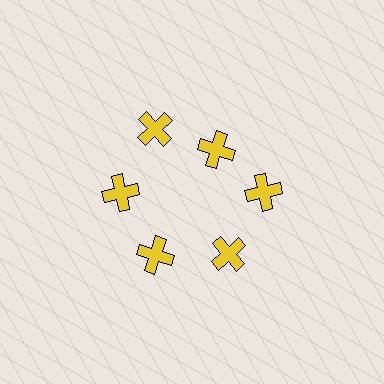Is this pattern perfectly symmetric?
No. The 6 yellow crosses are arranged in a ring, but one element near the 1 o'clock position is pulled inward toward the center, breaking the 6-fold rotational symmetry.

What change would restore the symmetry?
The symmetry would be restored by moving it outward, back onto the ring so that all 6 crosses sit at equal angles and equal distance from the center.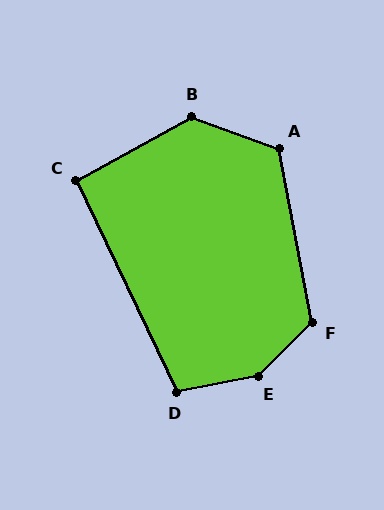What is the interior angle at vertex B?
Approximately 132 degrees (obtuse).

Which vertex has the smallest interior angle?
C, at approximately 93 degrees.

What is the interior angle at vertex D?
Approximately 104 degrees (obtuse).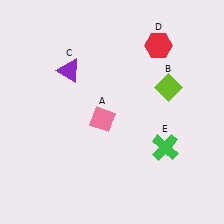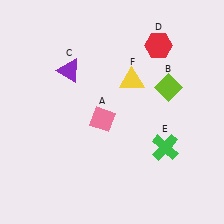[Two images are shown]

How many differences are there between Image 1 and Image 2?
There is 1 difference between the two images.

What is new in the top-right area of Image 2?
A yellow triangle (F) was added in the top-right area of Image 2.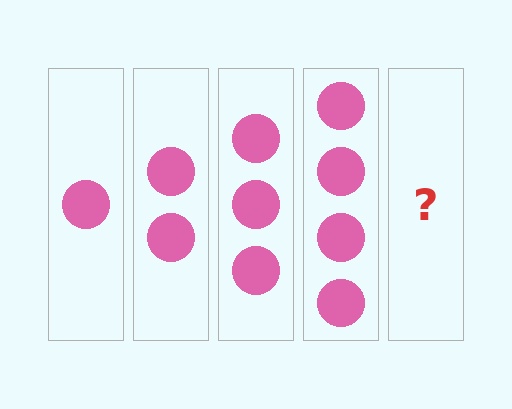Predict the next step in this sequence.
The next step is 5 circles.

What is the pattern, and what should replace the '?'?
The pattern is that each step adds one more circle. The '?' should be 5 circles.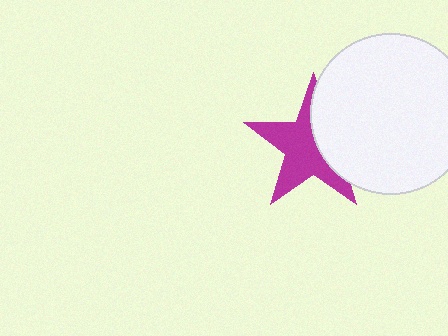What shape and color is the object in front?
The object in front is a white circle.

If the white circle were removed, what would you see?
You would see the complete magenta star.